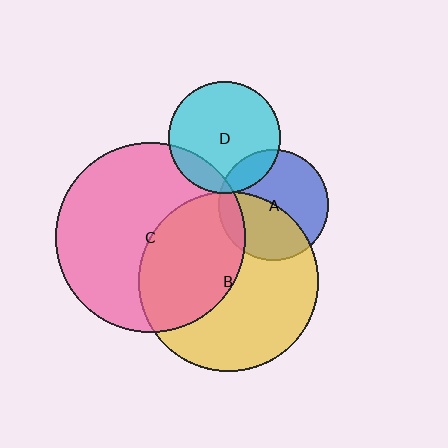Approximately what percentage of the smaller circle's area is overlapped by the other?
Approximately 15%.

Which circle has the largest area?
Circle C (pink).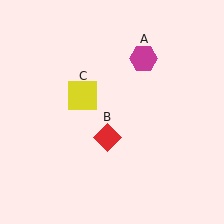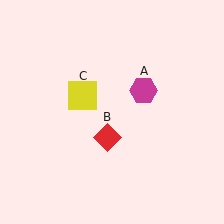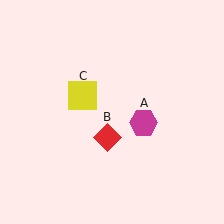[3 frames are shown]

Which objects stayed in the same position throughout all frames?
Red diamond (object B) and yellow square (object C) remained stationary.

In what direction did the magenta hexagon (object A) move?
The magenta hexagon (object A) moved down.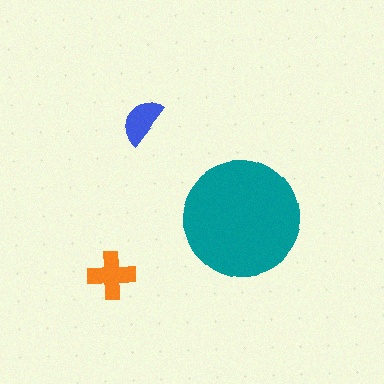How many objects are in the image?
There are 3 objects in the image.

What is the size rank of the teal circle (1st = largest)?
1st.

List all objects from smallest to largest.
The blue semicircle, the orange cross, the teal circle.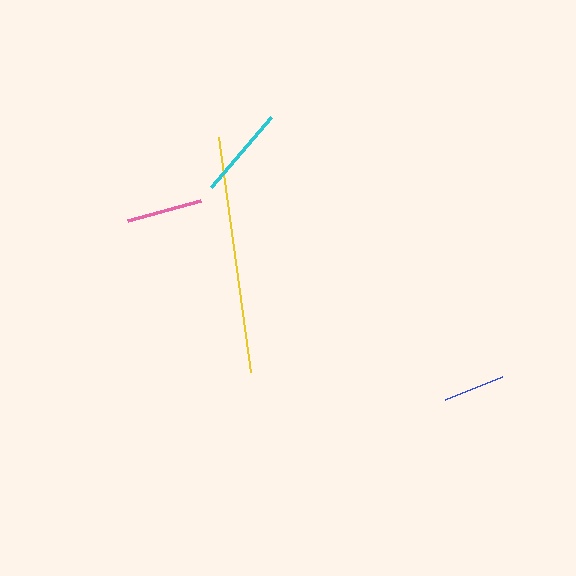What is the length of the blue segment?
The blue segment is approximately 61 pixels long.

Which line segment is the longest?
The yellow line is the longest at approximately 238 pixels.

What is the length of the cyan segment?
The cyan segment is approximately 92 pixels long.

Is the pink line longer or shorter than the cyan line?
The cyan line is longer than the pink line.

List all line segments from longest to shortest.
From longest to shortest: yellow, cyan, pink, blue.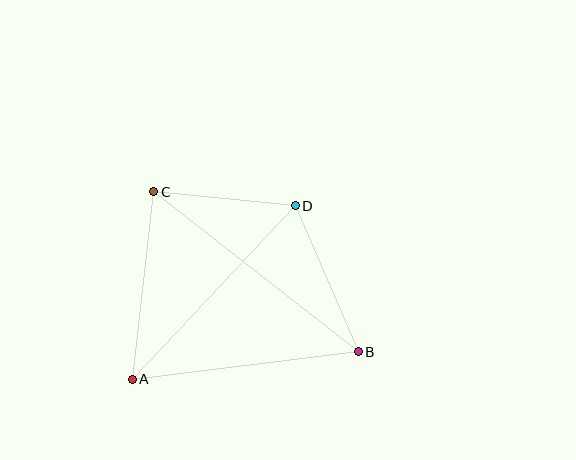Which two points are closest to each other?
Points C and D are closest to each other.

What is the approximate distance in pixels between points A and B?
The distance between A and B is approximately 228 pixels.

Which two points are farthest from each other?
Points B and C are farthest from each other.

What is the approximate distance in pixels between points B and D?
The distance between B and D is approximately 159 pixels.